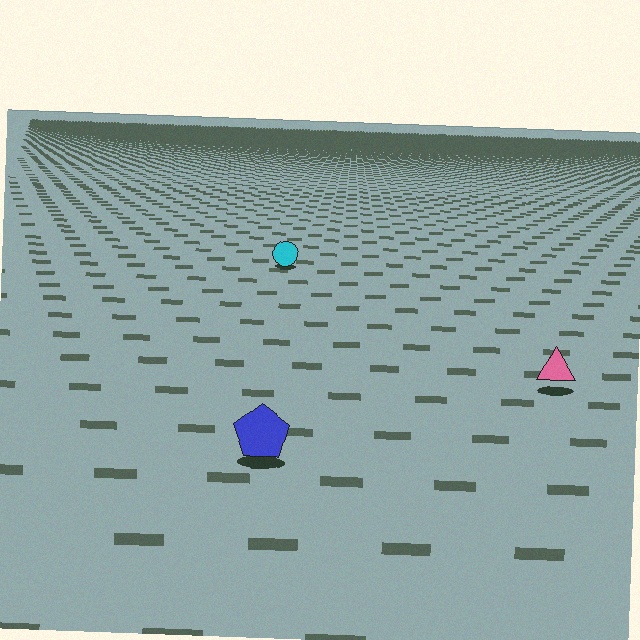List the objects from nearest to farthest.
From nearest to farthest: the blue pentagon, the pink triangle, the cyan circle.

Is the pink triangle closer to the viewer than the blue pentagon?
No. The blue pentagon is closer — you can tell from the texture gradient: the ground texture is coarser near it.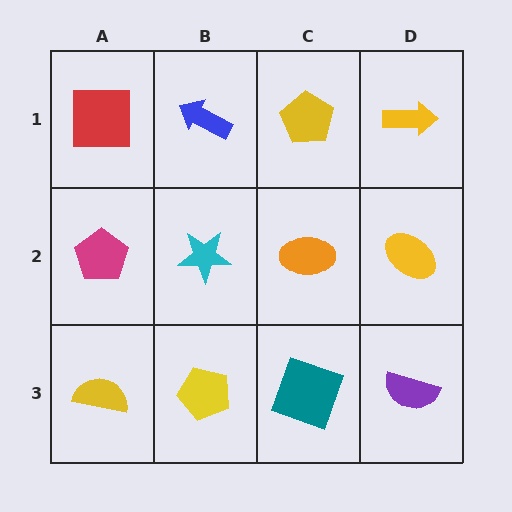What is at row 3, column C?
A teal square.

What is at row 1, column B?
A blue arrow.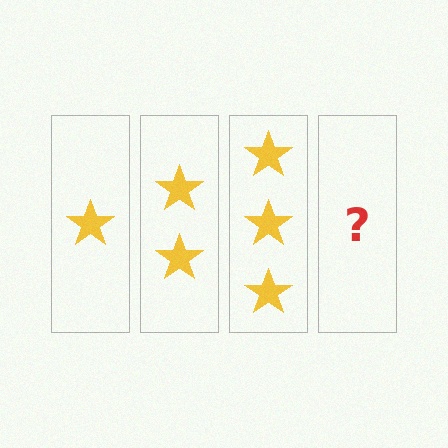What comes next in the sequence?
The next element should be 4 stars.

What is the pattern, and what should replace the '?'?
The pattern is that each step adds one more star. The '?' should be 4 stars.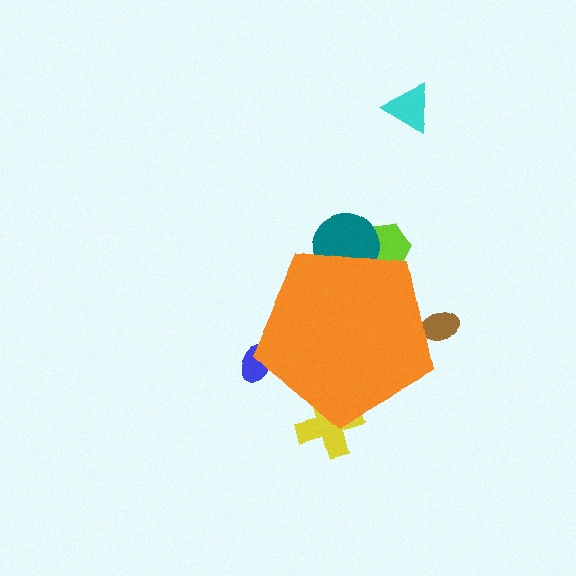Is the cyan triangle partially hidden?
No, the cyan triangle is fully visible.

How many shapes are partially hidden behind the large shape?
5 shapes are partially hidden.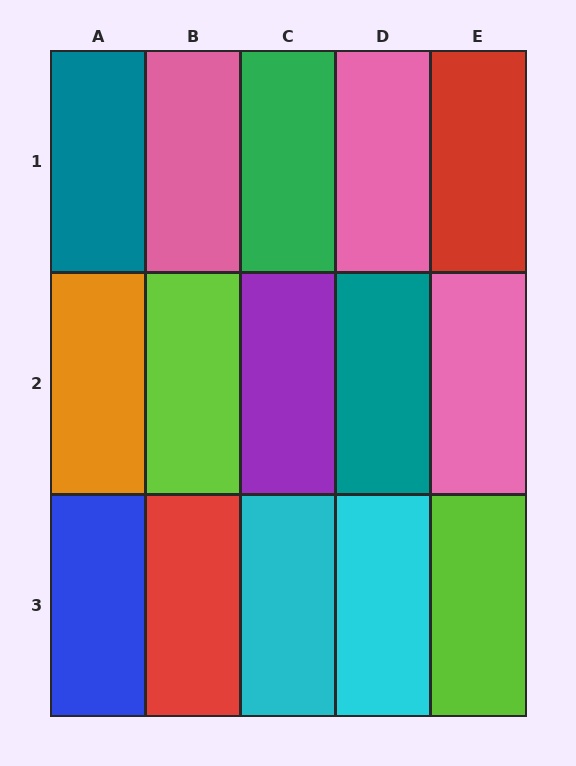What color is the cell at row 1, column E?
Red.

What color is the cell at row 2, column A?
Orange.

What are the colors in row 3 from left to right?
Blue, red, cyan, cyan, lime.